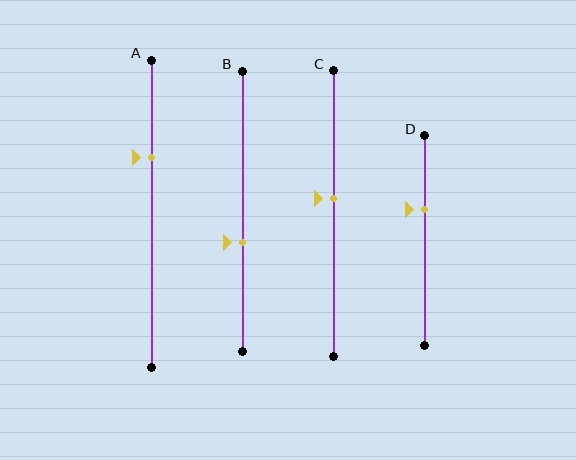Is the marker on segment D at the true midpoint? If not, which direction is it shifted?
No, the marker on segment D is shifted upward by about 15% of the segment length.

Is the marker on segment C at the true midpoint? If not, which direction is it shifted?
No, the marker on segment C is shifted upward by about 5% of the segment length.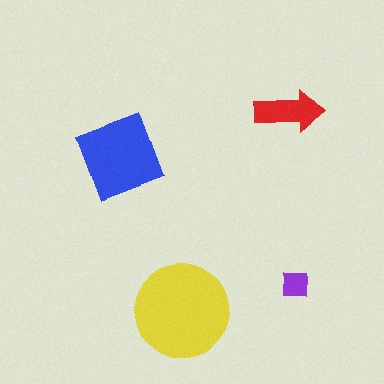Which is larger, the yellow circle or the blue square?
The yellow circle.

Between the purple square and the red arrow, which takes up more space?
The red arrow.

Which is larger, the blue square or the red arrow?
The blue square.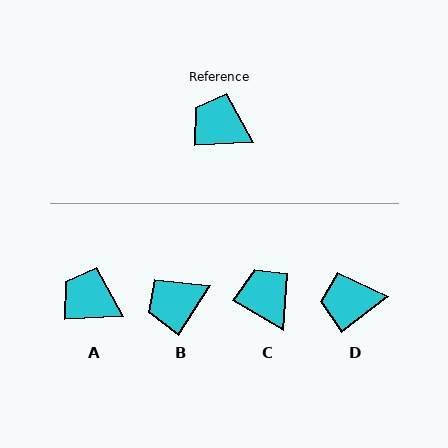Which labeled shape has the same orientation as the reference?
A.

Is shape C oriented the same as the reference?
No, it is off by about 33 degrees.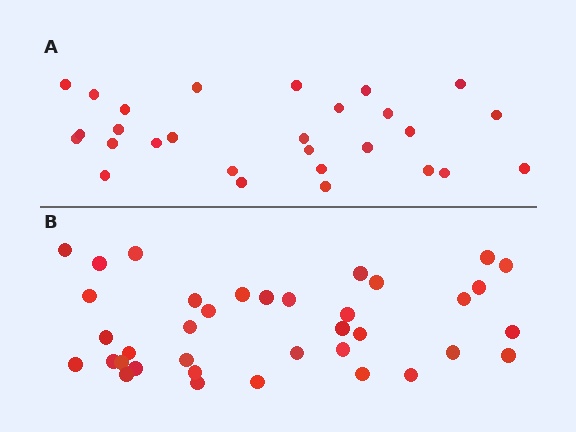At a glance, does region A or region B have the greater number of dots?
Region B (the bottom region) has more dots.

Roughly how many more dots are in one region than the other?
Region B has roughly 8 or so more dots than region A.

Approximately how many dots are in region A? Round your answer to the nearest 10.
About 30 dots. (The exact count is 28, which rounds to 30.)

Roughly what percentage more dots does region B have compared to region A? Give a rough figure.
About 30% more.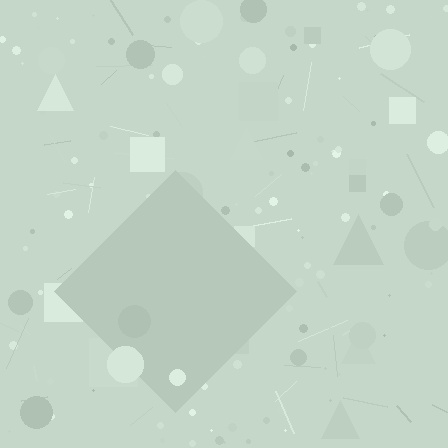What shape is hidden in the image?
A diamond is hidden in the image.